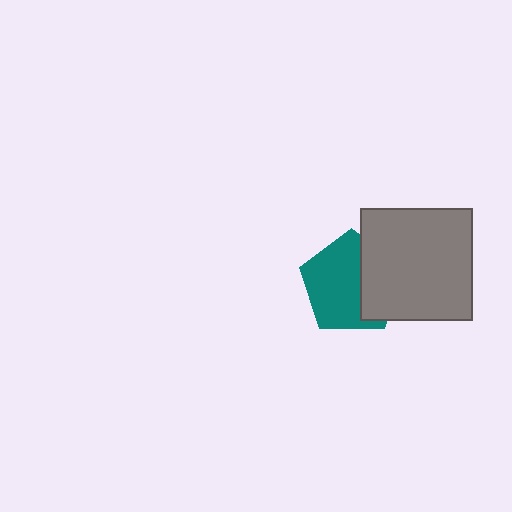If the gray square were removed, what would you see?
You would see the complete teal pentagon.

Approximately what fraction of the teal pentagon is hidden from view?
Roughly 37% of the teal pentagon is hidden behind the gray square.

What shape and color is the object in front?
The object in front is a gray square.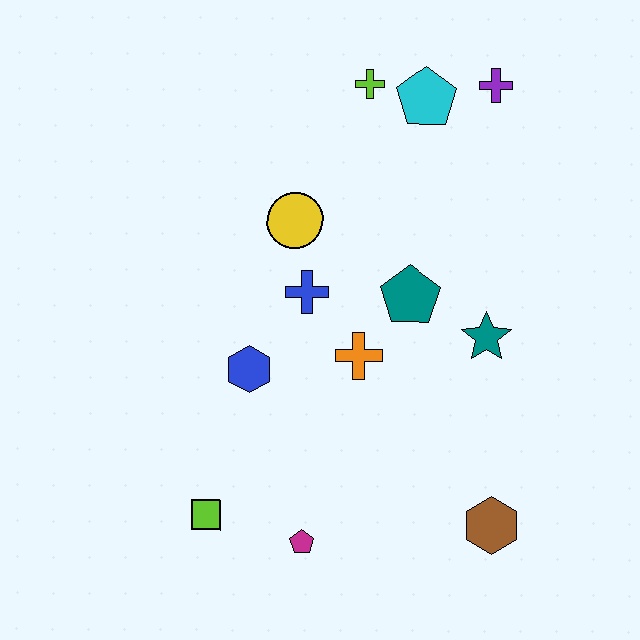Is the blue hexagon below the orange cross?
Yes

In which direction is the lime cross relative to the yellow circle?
The lime cross is above the yellow circle.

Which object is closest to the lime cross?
The cyan pentagon is closest to the lime cross.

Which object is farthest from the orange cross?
The purple cross is farthest from the orange cross.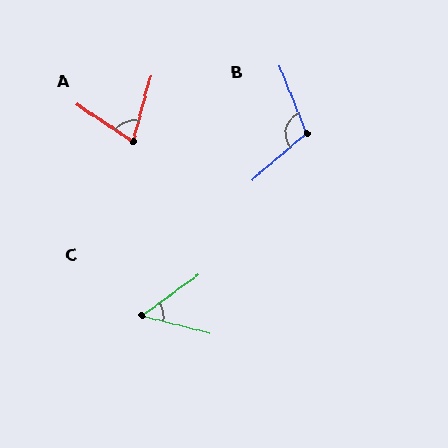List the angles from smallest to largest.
C (50°), A (71°), B (108°).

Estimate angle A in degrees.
Approximately 71 degrees.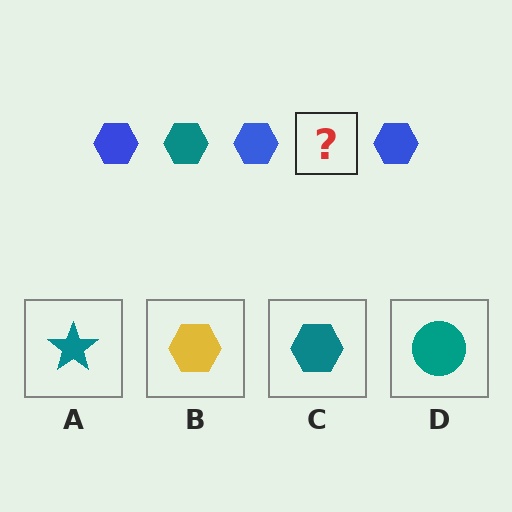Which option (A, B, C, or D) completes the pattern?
C.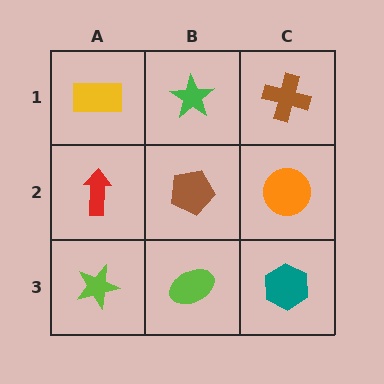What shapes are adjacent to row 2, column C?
A brown cross (row 1, column C), a teal hexagon (row 3, column C), a brown pentagon (row 2, column B).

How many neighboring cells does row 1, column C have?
2.